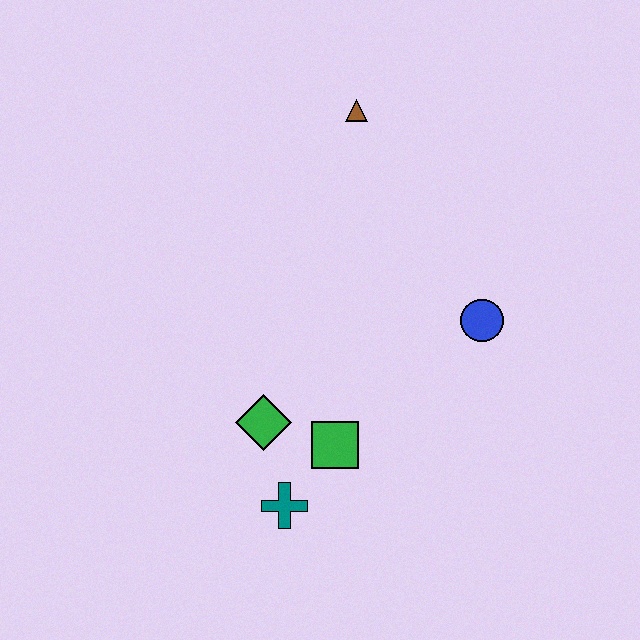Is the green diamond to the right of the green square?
No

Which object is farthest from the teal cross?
The brown triangle is farthest from the teal cross.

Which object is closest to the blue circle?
The green square is closest to the blue circle.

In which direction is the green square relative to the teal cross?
The green square is above the teal cross.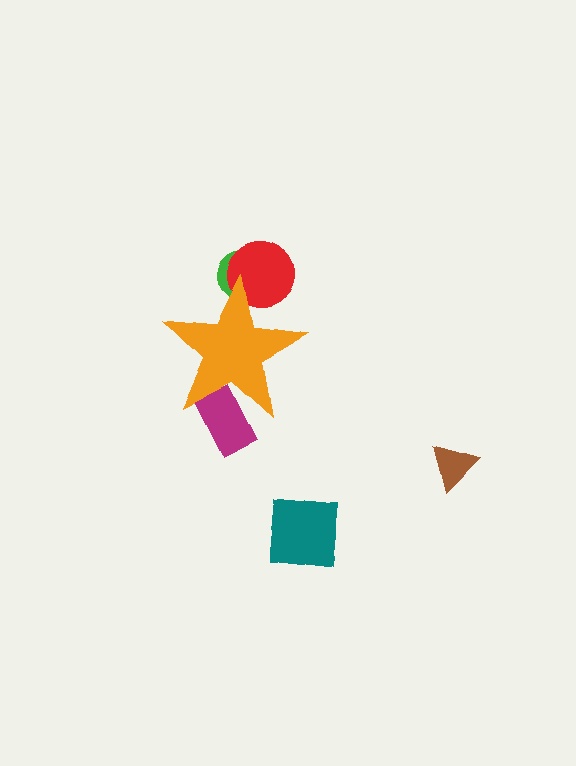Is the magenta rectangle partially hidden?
Yes, the magenta rectangle is partially hidden behind the orange star.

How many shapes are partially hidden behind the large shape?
3 shapes are partially hidden.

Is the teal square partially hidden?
No, the teal square is fully visible.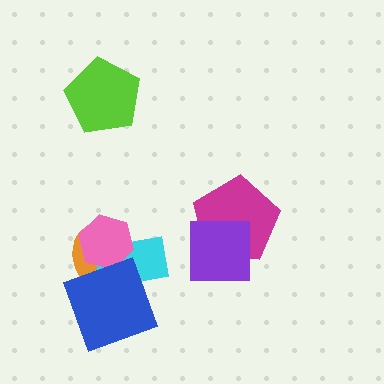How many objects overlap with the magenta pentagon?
1 object overlaps with the magenta pentagon.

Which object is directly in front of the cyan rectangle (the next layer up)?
The pink hexagon is directly in front of the cyan rectangle.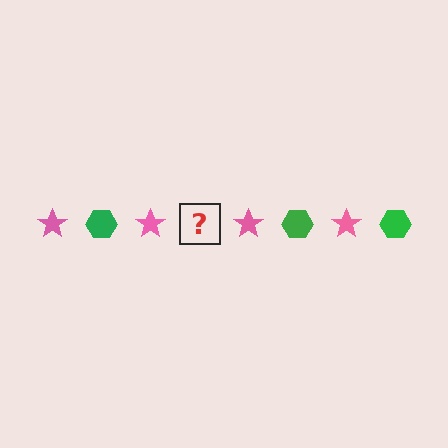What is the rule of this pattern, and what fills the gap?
The rule is that the pattern alternates between pink star and green hexagon. The gap should be filled with a green hexagon.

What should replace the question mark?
The question mark should be replaced with a green hexagon.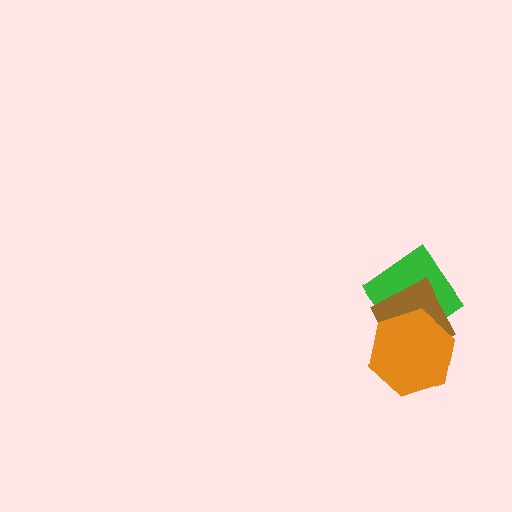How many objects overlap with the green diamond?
2 objects overlap with the green diamond.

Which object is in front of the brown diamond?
The orange hexagon is in front of the brown diamond.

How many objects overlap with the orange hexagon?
2 objects overlap with the orange hexagon.